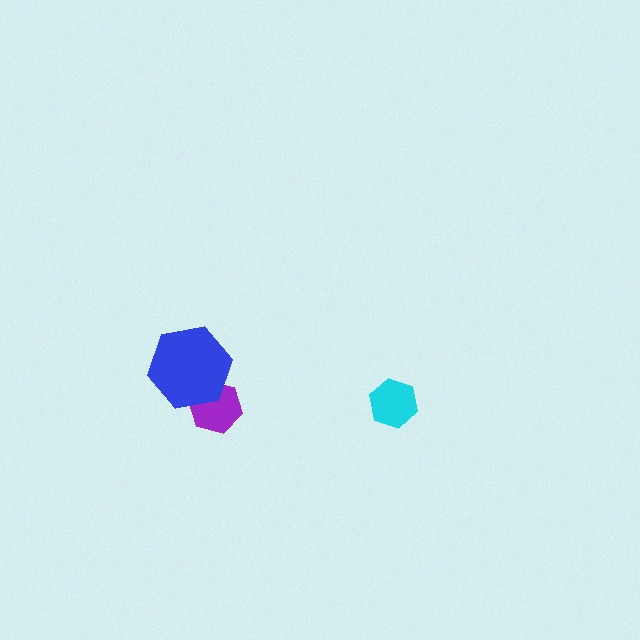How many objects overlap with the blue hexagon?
1 object overlaps with the blue hexagon.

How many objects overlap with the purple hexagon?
1 object overlaps with the purple hexagon.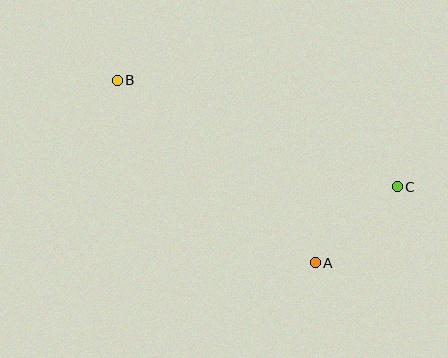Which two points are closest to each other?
Points A and C are closest to each other.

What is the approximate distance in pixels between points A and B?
The distance between A and B is approximately 269 pixels.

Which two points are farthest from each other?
Points B and C are farthest from each other.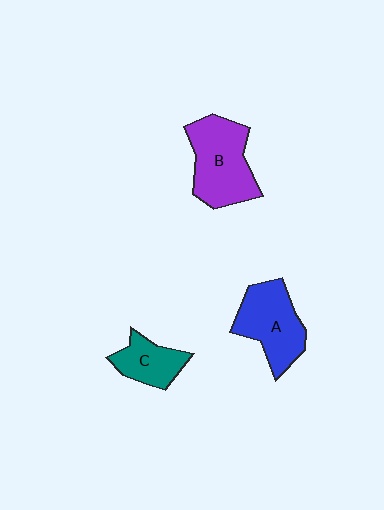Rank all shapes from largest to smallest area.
From largest to smallest: B (purple), A (blue), C (teal).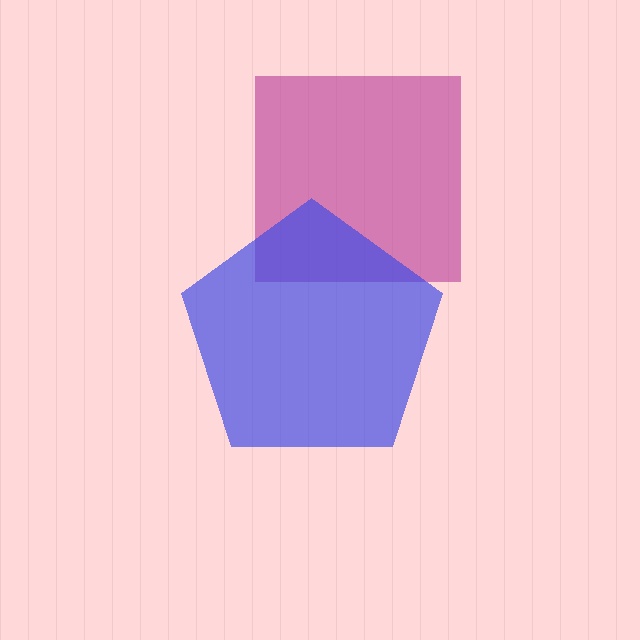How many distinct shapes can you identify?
There are 2 distinct shapes: a magenta square, a blue pentagon.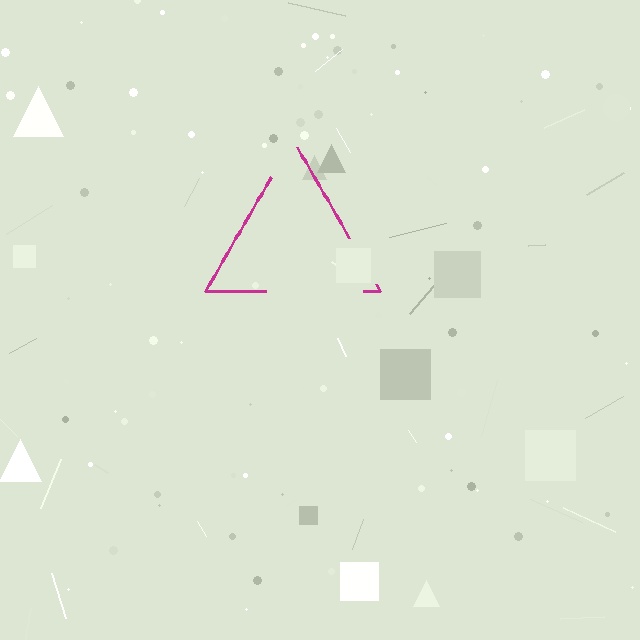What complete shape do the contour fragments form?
The contour fragments form a triangle.